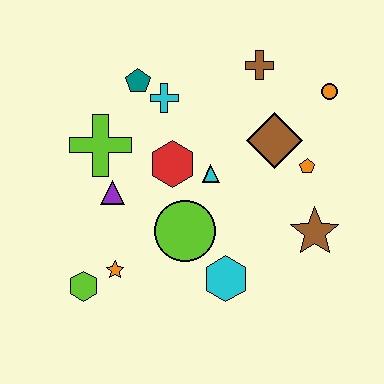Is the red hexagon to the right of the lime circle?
No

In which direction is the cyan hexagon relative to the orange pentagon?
The cyan hexagon is below the orange pentagon.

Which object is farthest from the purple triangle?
The orange circle is farthest from the purple triangle.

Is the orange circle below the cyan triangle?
No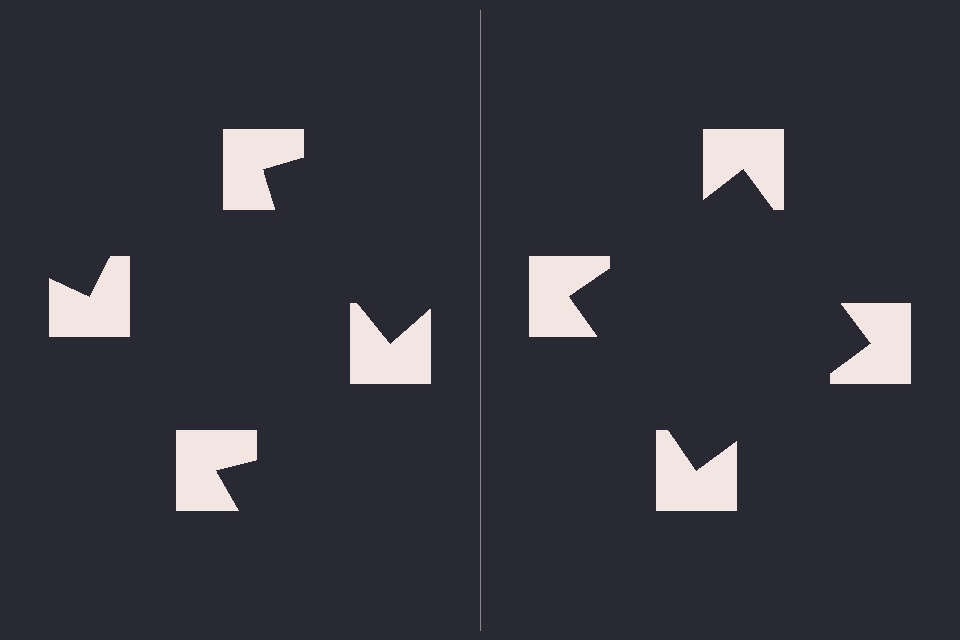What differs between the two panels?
The notched squares are positioned identically on both sides; only the wedge orientations differ. On the right they align to a square; on the left they are misaligned.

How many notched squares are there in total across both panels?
8 — 4 on each side.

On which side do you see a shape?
An illusory square appears on the right side. On the left side the wedge cuts are rotated, so no coherent shape forms.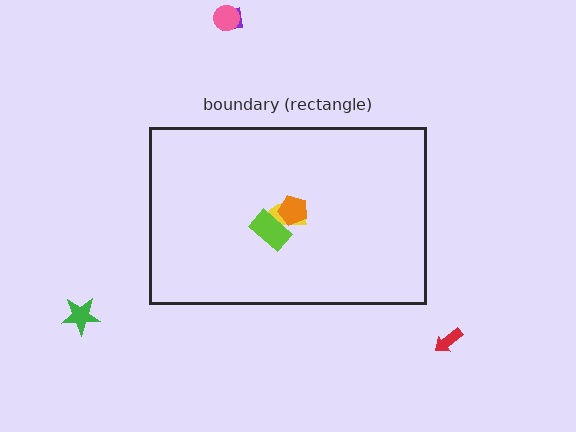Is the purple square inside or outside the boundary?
Outside.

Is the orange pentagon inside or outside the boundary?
Inside.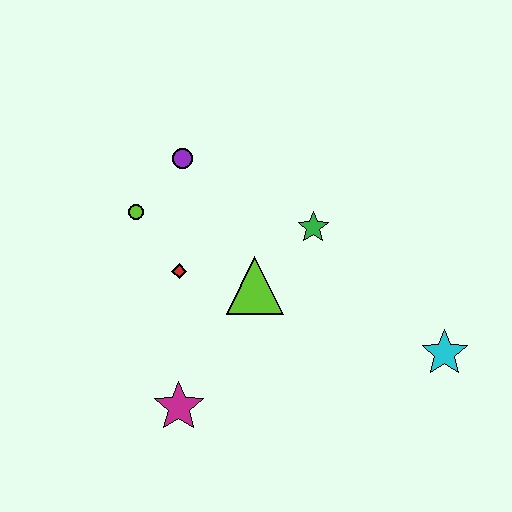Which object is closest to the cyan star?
The green star is closest to the cyan star.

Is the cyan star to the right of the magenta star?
Yes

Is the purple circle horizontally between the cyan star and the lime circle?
Yes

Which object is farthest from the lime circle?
The cyan star is farthest from the lime circle.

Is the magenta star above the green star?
No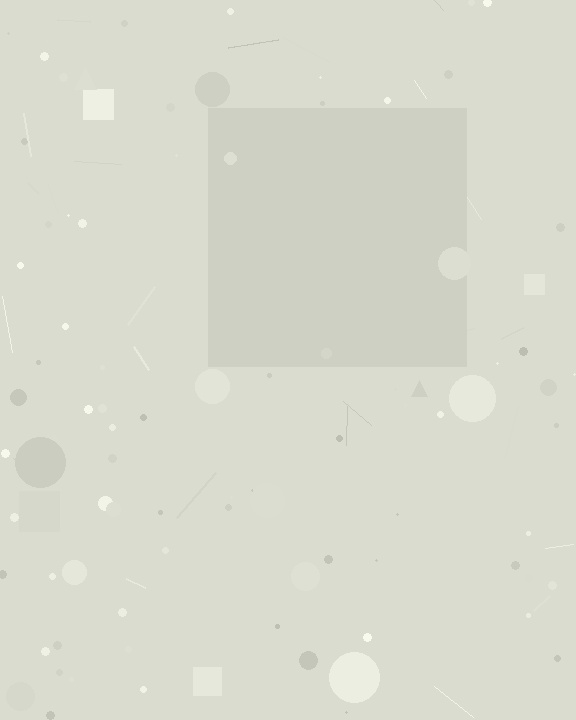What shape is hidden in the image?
A square is hidden in the image.